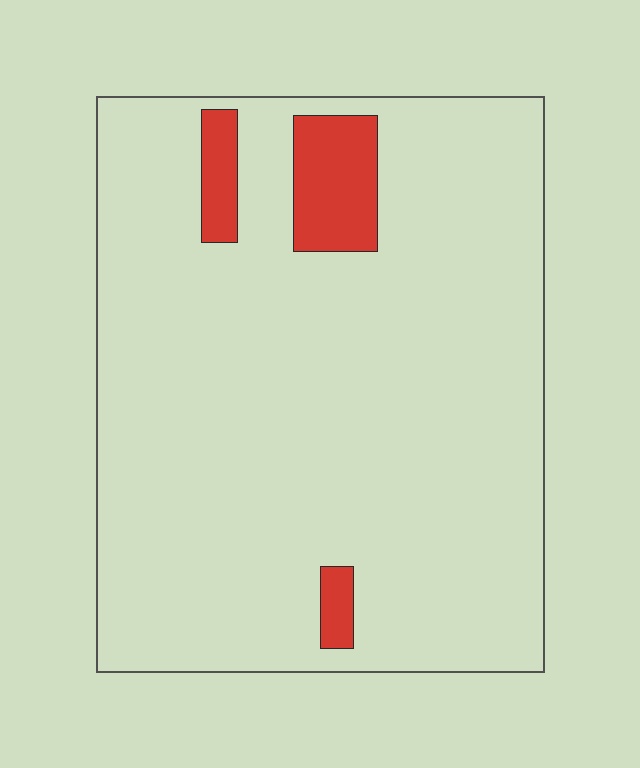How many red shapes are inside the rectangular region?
3.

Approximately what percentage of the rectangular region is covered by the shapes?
Approximately 5%.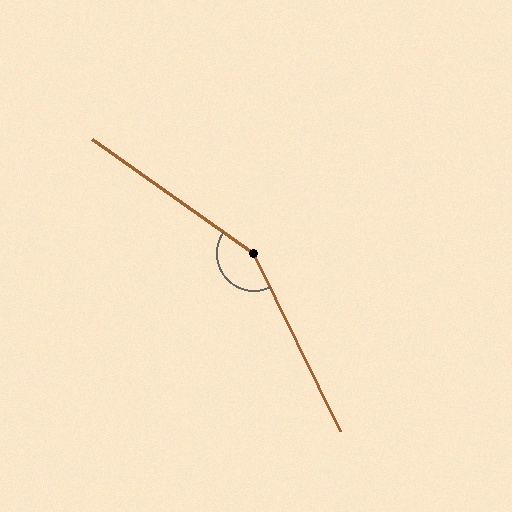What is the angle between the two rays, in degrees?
Approximately 151 degrees.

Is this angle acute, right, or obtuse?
It is obtuse.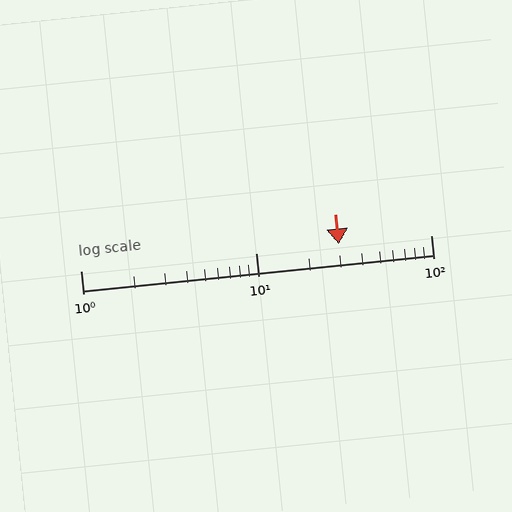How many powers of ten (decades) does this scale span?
The scale spans 2 decades, from 1 to 100.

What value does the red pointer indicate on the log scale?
The pointer indicates approximately 30.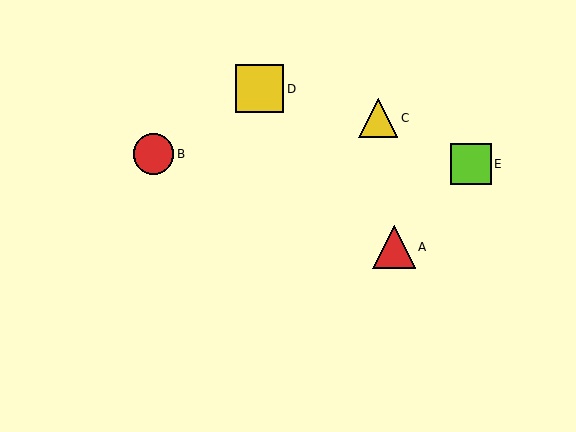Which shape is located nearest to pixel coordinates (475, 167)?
The lime square (labeled E) at (471, 164) is nearest to that location.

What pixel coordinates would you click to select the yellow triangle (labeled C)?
Click at (378, 118) to select the yellow triangle C.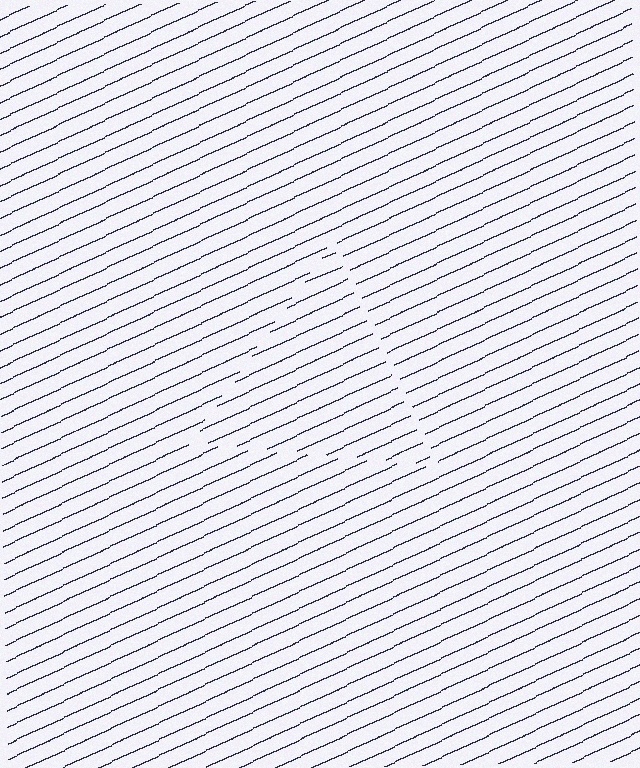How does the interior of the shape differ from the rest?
The interior of the shape contains the same grating, shifted by half a period — the contour is defined by the phase discontinuity where line-ends from the inner and outer gratings abut.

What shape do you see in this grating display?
An illusory triangle. The interior of the shape contains the same grating, shifted by half a period — the contour is defined by the phase discontinuity where line-ends from the inner and outer gratings abut.